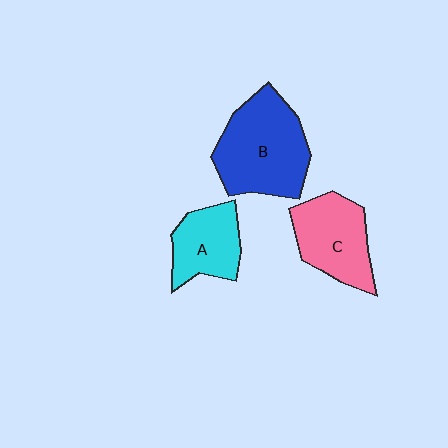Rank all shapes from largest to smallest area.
From largest to smallest: B (blue), C (pink), A (cyan).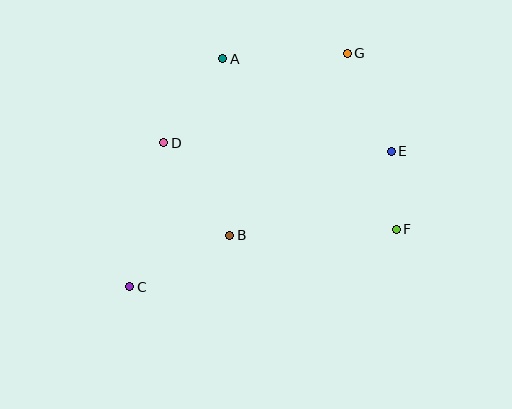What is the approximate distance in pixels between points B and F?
The distance between B and F is approximately 167 pixels.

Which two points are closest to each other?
Points E and F are closest to each other.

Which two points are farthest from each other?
Points C and G are farthest from each other.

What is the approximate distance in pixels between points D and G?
The distance between D and G is approximately 204 pixels.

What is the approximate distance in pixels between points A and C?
The distance between A and C is approximately 246 pixels.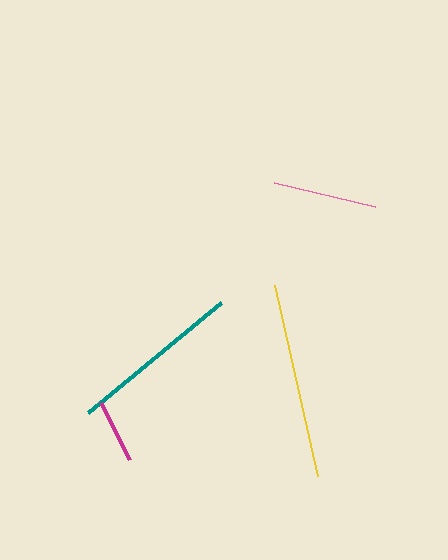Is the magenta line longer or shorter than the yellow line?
The yellow line is longer than the magenta line.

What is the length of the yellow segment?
The yellow segment is approximately 196 pixels long.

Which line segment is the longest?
The yellow line is the longest at approximately 196 pixels.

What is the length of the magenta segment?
The magenta segment is approximately 63 pixels long.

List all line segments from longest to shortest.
From longest to shortest: yellow, teal, pink, magenta.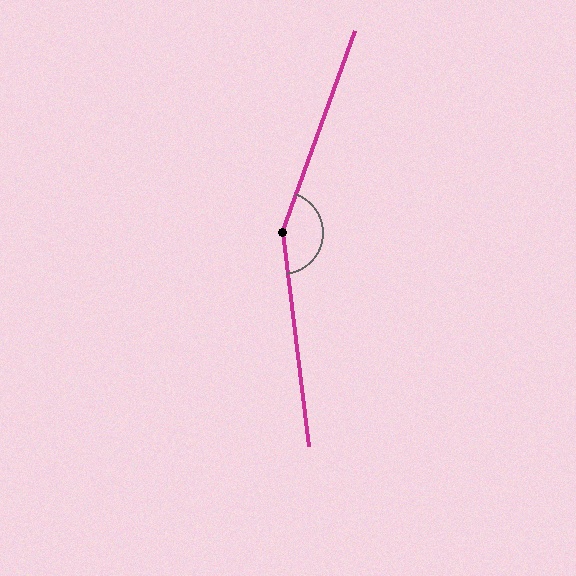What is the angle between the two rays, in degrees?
Approximately 153 degrees.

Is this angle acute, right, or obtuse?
It is obtuse.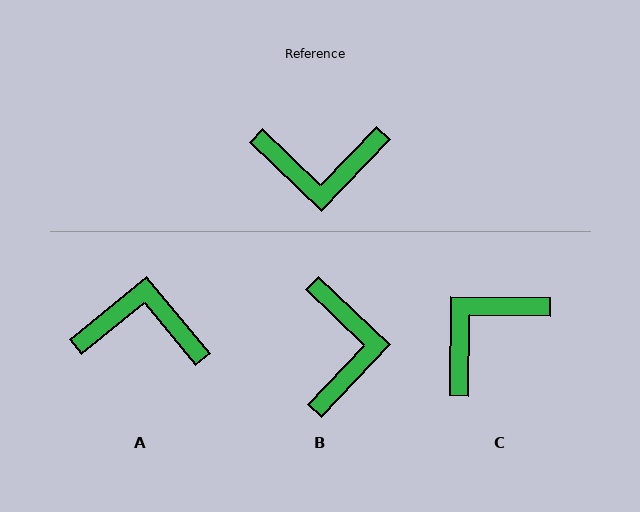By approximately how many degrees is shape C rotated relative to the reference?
Approximately 137 degrees clockwise.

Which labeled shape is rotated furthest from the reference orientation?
A, about 173 degrees away.